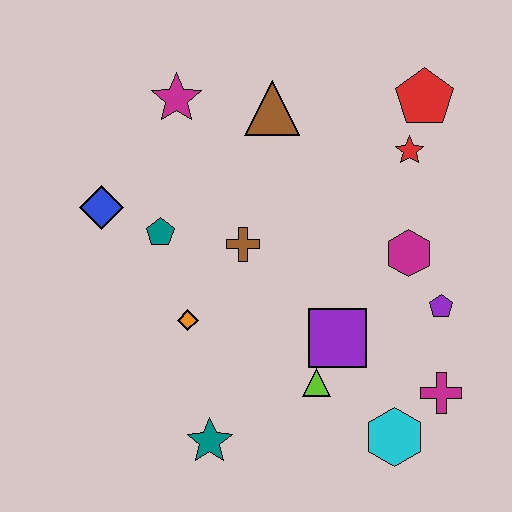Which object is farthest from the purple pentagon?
The blue diamond is farthest from the purple pentagon.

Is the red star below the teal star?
No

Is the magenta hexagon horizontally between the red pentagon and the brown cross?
Yes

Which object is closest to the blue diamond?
The teal pentagon is closest to the blue diamond.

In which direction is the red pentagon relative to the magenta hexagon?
The red pentagon is above the magenta hexagon.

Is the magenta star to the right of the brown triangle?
No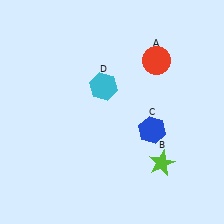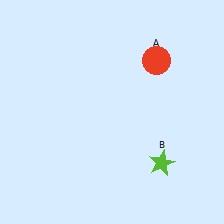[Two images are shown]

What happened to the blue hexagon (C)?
The blue hexagon (C) was removed in Image 2. It was in the bottom-right area of Image 1.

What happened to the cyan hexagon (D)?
The cyan hexagon (D) was removed in Image 2. It was in the top-left area of Image 1.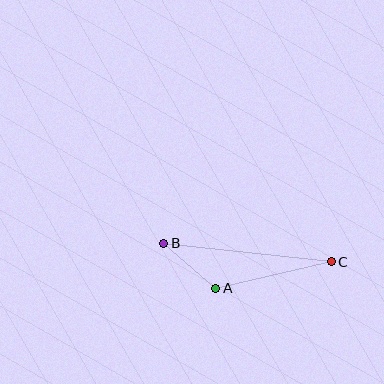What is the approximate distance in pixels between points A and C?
The distance between A and C is approximately 118 pixels.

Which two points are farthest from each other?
Points B and C are farthest from each other.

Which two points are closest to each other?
Points A and B are closest to each other.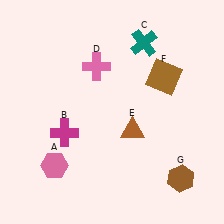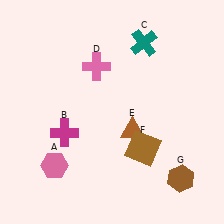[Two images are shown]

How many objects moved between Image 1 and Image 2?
1 object moved between the two images.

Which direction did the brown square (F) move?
The brown square (F) moved down.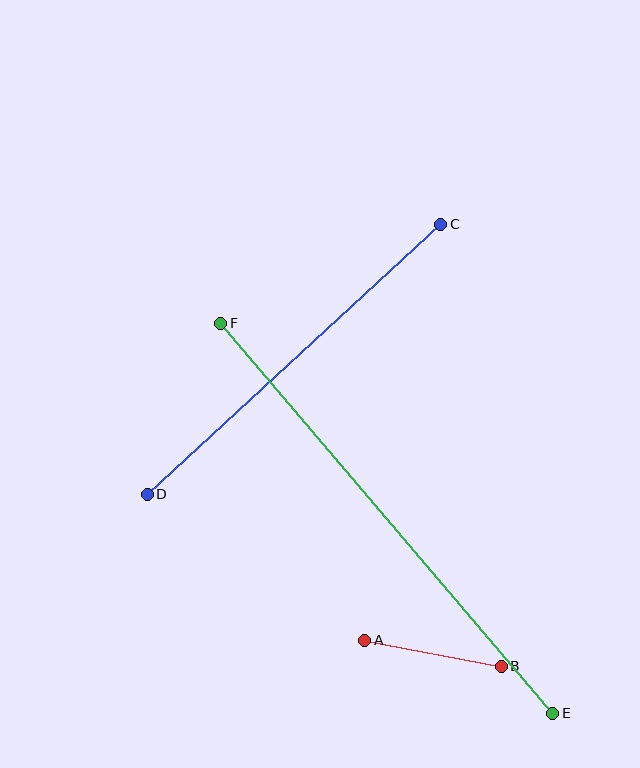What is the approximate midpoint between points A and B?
The midpoint is at approximately (433, 653) pixels.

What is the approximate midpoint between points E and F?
The midpoint is at approximately (387, 518) pixels.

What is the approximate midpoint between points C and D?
The midpoint is at approximately (294, 359) pixels.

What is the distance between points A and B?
The distance is approximately 139 pixels.